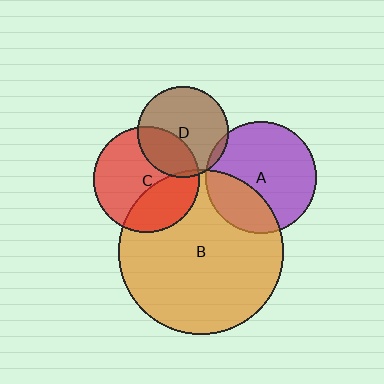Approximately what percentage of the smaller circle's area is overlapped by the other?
Approximately 30%.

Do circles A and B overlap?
Yes.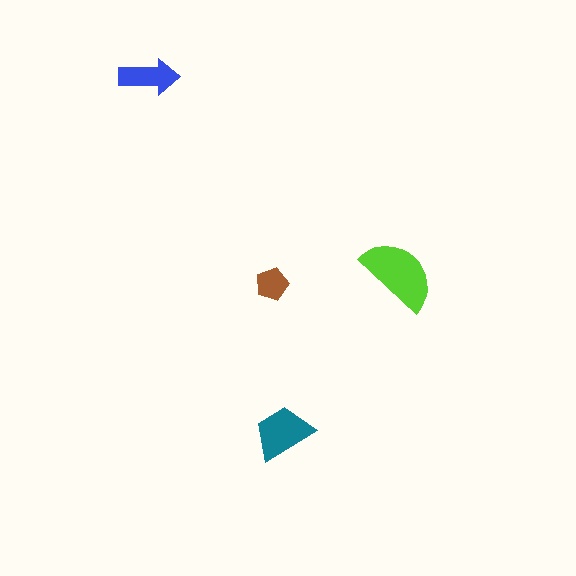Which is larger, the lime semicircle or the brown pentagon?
The lime semicircle.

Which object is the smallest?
The brown pentagon.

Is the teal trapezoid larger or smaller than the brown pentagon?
Larger.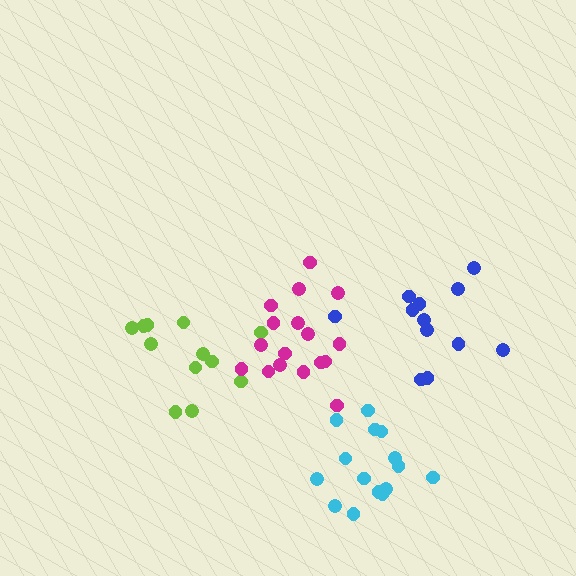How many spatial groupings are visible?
There are 4 spatial groupings.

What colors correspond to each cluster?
The clusters are colored: lime, blue, cyan, magenta.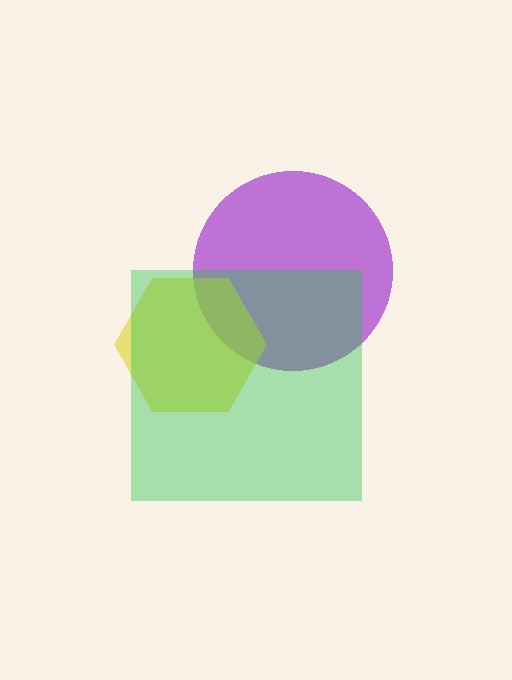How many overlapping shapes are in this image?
There are 3 overlapping shapes in the image.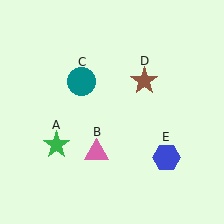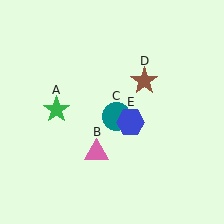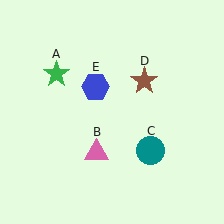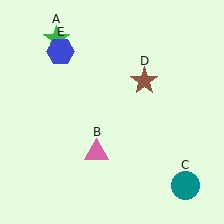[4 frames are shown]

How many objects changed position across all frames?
3 objects changed position: green star (object A), teal circle (object C), blue hexagon (object E).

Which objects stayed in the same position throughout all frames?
Pink triangle (object B) and brown star (object D) remained stationary.